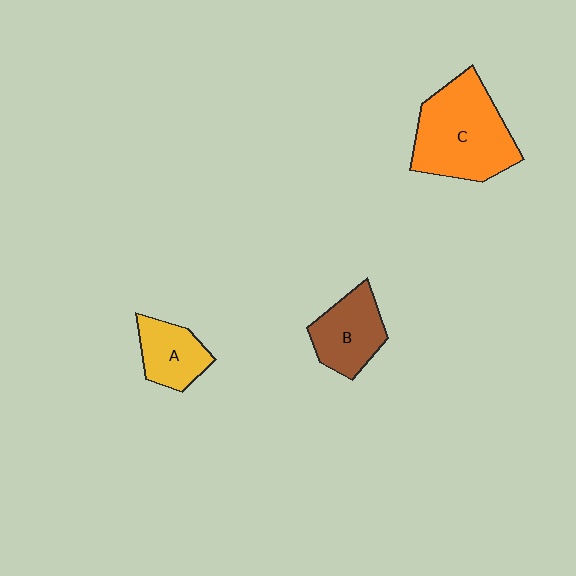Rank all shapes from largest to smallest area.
From largest to smallest: C (orange), B (brown), A (yellow).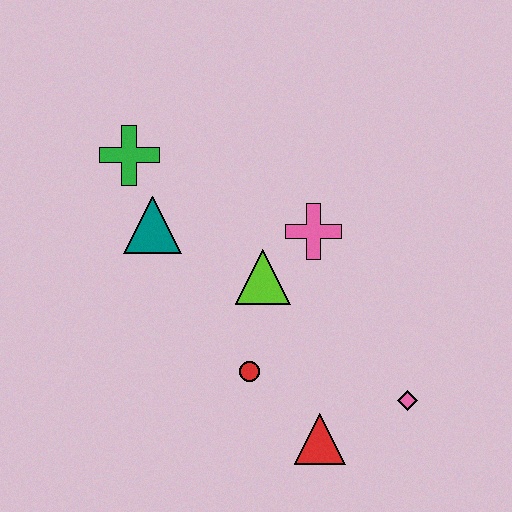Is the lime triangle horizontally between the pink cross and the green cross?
Yes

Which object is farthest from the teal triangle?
The pink diamond is farthest from the teal triangle.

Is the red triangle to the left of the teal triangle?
No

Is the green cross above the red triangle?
Yes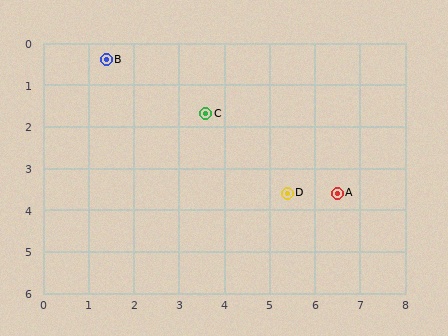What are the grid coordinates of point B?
Point B is at approximately (1.4, 0.4).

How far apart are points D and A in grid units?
Points D and A are about 1.1 grid units apart.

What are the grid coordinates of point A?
Point A is at approximately (6.5, 3.6).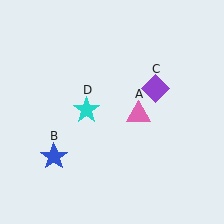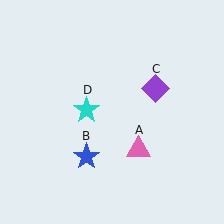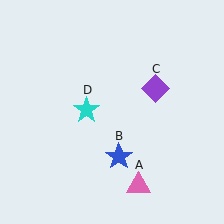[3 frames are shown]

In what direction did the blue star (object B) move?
The blue star (object B) moved right.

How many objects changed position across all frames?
2 objects changed position: pink triangle (object A), blue star (object B).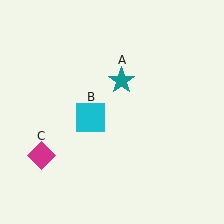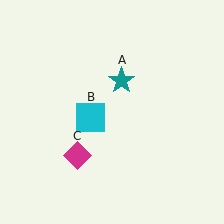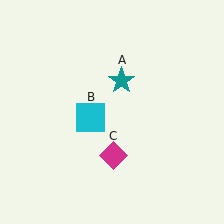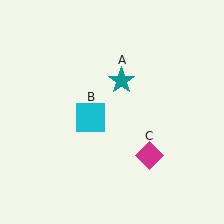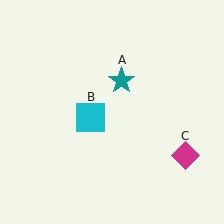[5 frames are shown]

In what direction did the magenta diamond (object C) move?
The magenta diamond (object C) moved right.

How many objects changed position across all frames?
1 object changed position: magenta diamond (object C).